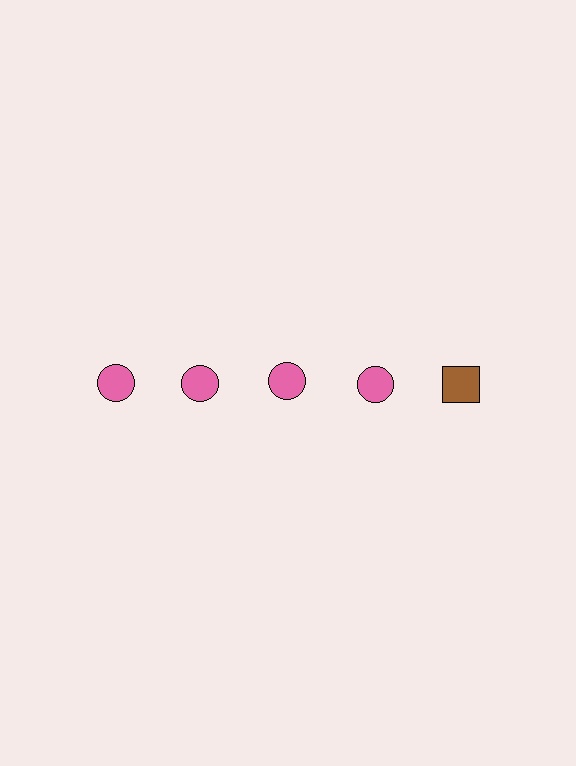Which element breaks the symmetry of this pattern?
The brown square in the top row, rightmost column breaks the symmetry. All other shapes are pink circles.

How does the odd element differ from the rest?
It differs in both color (brown instead of pink) and shape (square instead of circle).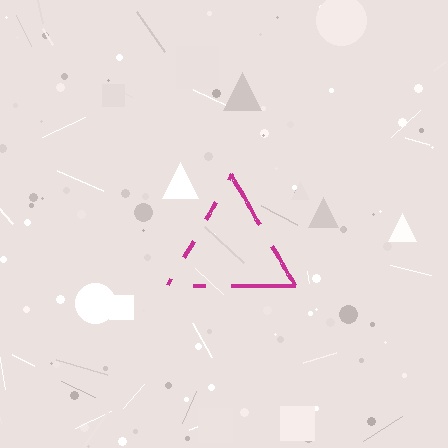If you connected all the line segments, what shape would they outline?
They would outline a triangle.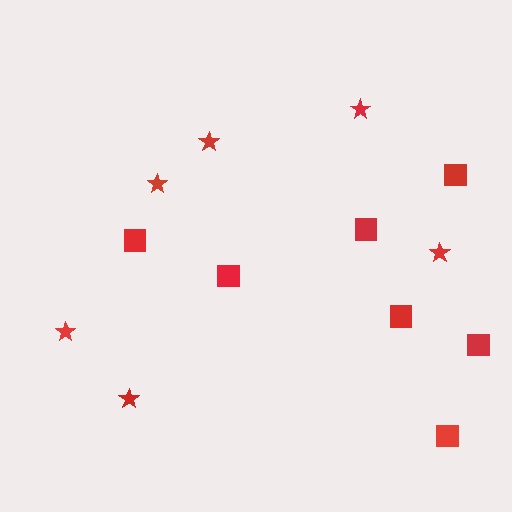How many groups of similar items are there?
There are 2 groups: one group of squares (7) and one group of stars (6).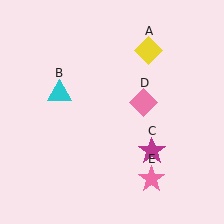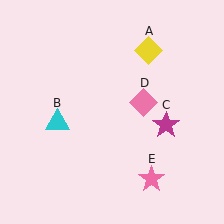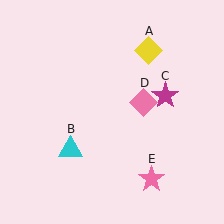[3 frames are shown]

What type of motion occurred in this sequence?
The cyan triangle (object B), magenta star (object C) rotated counterclockwise around the center of the scene.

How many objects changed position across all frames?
2 objects changed position: cyan triangle (object B), magenta star (object C).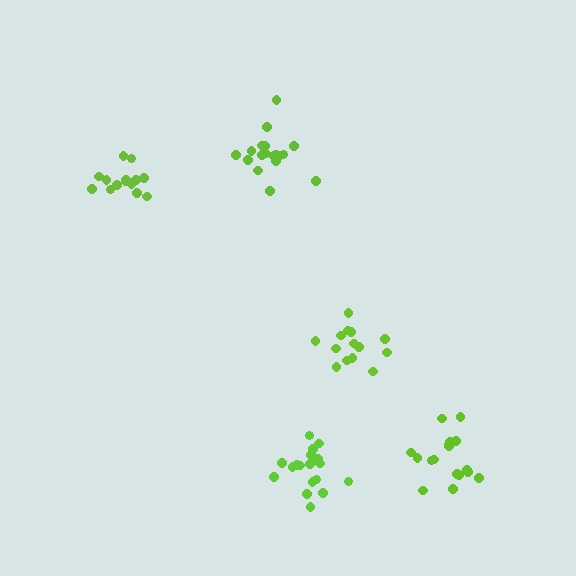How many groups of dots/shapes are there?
There are 5 groups.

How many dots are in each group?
Group 1: 17 dots, Group 2: 14 dots, Group 3: 14 dots, Group 4: 19 dots, Group 5: 18 dots (82 total).